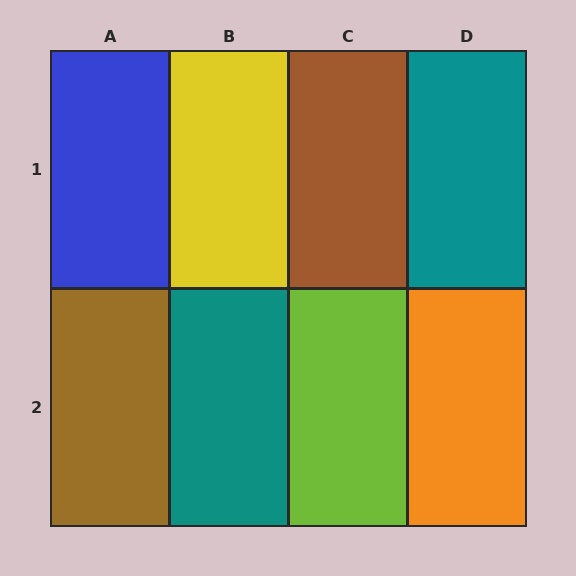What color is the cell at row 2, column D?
Orange.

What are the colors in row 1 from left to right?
Blue, yellow, brown, teal.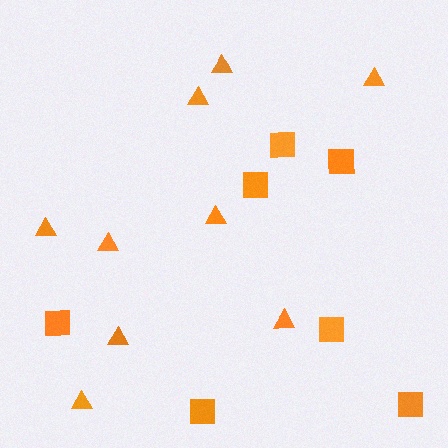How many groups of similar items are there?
There are 2 groups: one group of triangles (9) and one group of squares (7).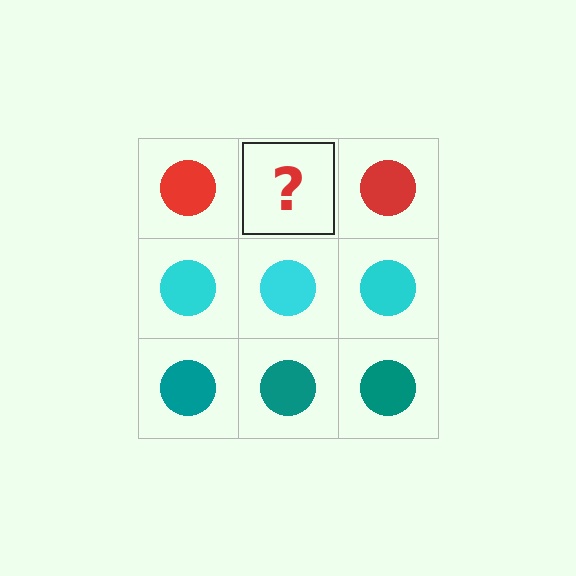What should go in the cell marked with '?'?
The missing cell should contain a red circle.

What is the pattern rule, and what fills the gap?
The rule is that each row has a consistent color. The gap should be filled with a red circle.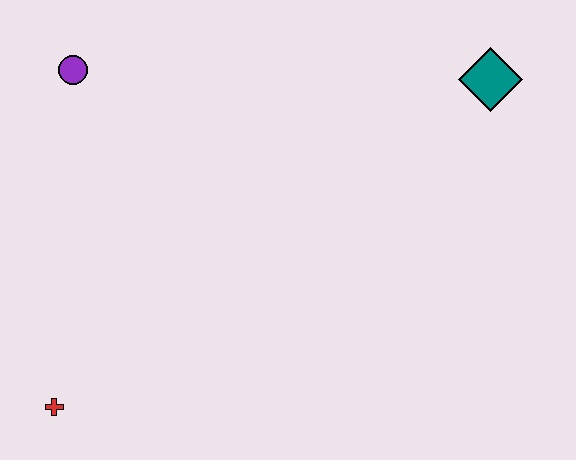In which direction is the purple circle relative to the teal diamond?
The purple circle is to the left of the teal diamond.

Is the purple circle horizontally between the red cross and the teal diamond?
Yes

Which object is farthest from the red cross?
The teal diamond is farthest from the red cross.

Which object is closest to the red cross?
The purple circle is closest to the red cross.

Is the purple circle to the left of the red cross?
No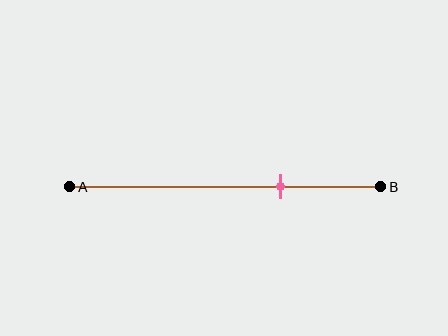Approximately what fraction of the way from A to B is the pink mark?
The pink mark is approximately 70% of the way from A to B.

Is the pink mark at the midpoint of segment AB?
No, the mark is at about 70% from A, not at the 50% midpoint.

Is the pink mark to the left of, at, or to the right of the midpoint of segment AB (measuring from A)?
The pink mark is to the right of the midpoint of segment AB.